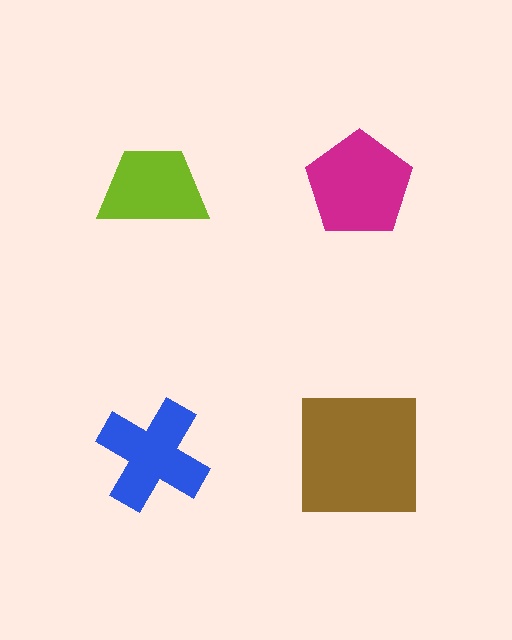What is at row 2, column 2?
A brown square.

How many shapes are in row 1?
2 shapes.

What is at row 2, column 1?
A blue cross.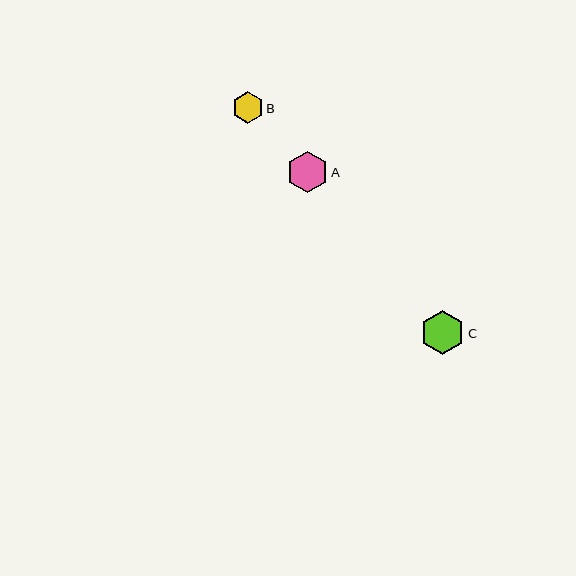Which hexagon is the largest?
Hexagon C is the largest with a size of approximately 44 pixels.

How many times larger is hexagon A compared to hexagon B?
Hexagon A is approximately 1.3 times the size of hexagon B.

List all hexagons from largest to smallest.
From largest to smallest: C, A, B.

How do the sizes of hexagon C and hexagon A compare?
Hexagon C and hexagon A are approximately the same size.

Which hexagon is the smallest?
Hexagon B is the smallest with a size of approximately 31 pixels.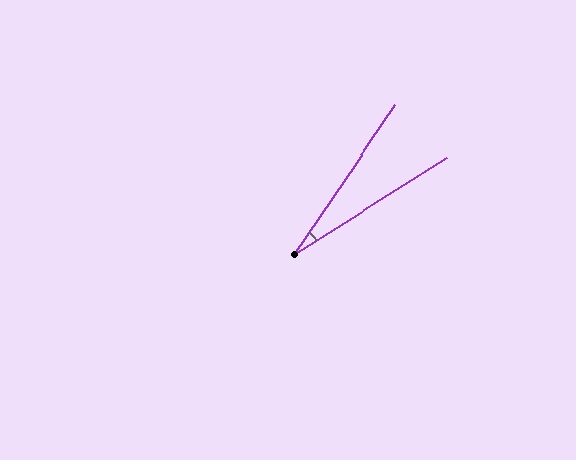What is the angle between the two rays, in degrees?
Approximately 24 degrees.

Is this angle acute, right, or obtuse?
It is acute.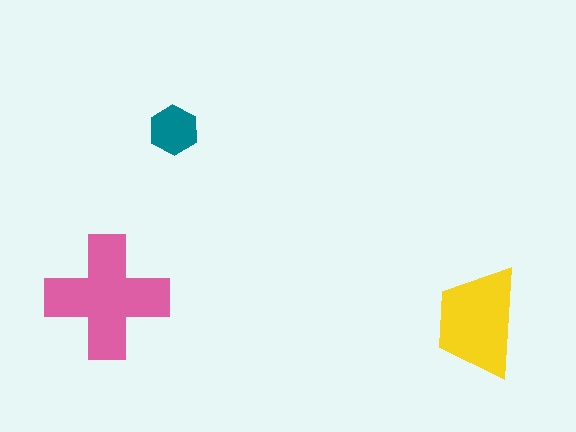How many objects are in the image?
There are 3 objects in the image.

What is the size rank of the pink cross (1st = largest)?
1st.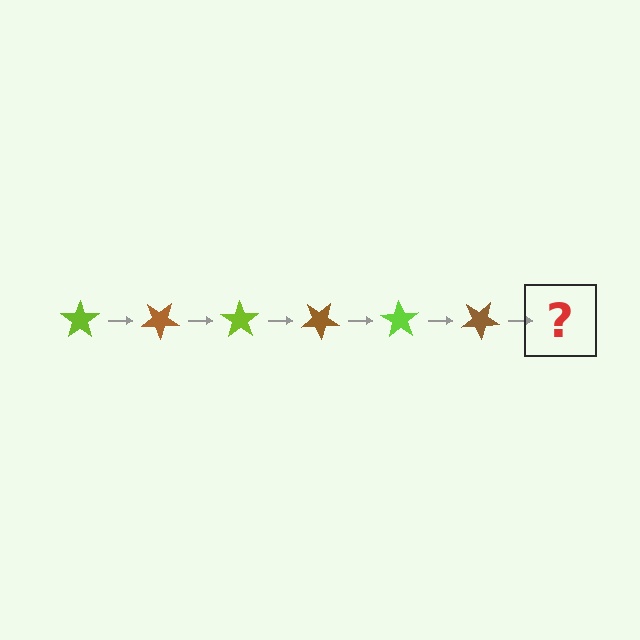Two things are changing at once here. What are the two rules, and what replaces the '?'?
The two rules are that it rotates 35 degrees each step and the color cycles through lime and brown. The '?' should be a lime star, rotated 210 degrees from the start.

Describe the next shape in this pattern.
It should be a lime star, rotated 210 degrees from the start.